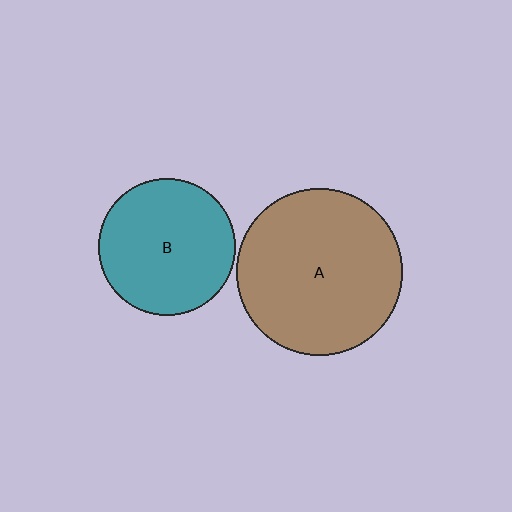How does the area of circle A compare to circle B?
Approximately 1.5 times.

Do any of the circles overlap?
No, none of the circles overlap.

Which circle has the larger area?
Circle A (brown).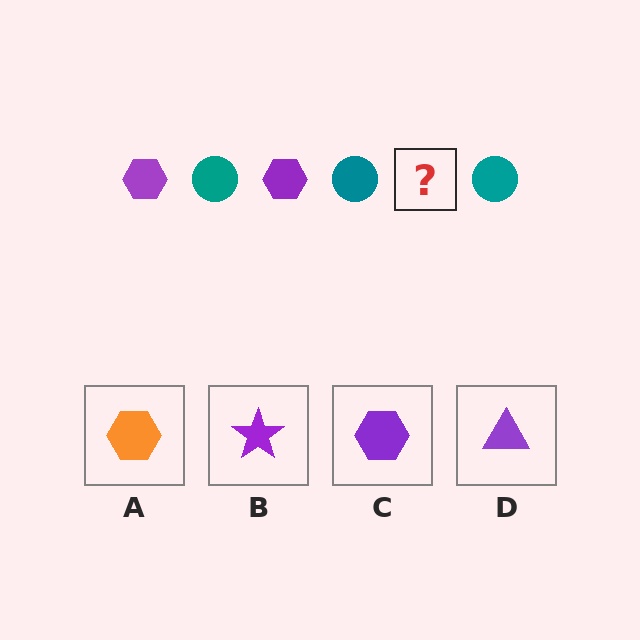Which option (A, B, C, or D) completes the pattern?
C.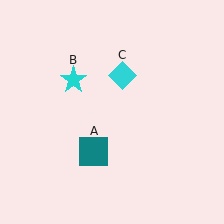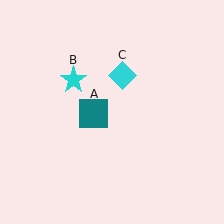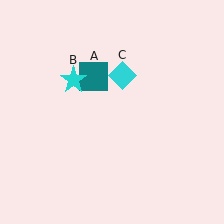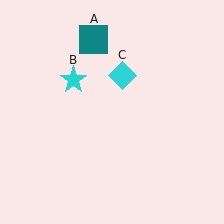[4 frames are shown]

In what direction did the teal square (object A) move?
The teal square (object A) moved up.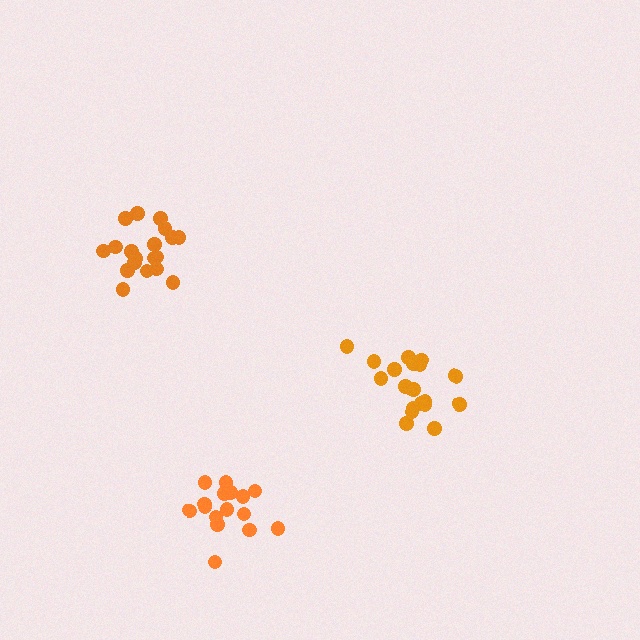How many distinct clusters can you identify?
There are 3 distinct clusters.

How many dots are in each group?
Group 1: 20 dots, Group 2: 16 dots, Group 3: 19 dots (55 total).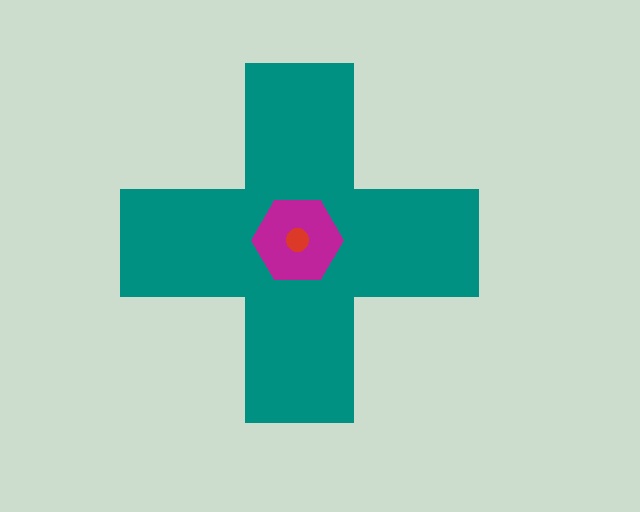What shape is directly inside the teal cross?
The magenta hexagon.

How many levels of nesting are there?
3.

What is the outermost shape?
The teal cross.